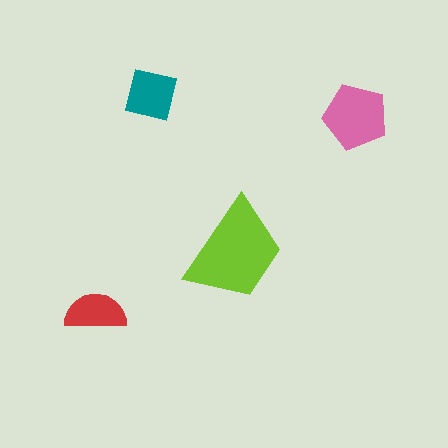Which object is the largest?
The lime trapezoid.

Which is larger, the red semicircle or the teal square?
The teal square.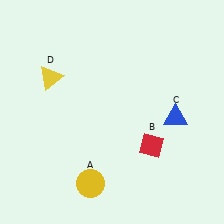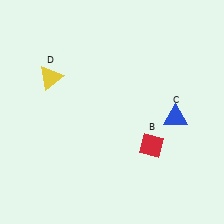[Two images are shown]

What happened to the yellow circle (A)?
The yellow circle (A) was removed in Image 2. It was in the bottom-left area of Image 1.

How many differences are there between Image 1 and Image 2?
There is 1 difference between the two images.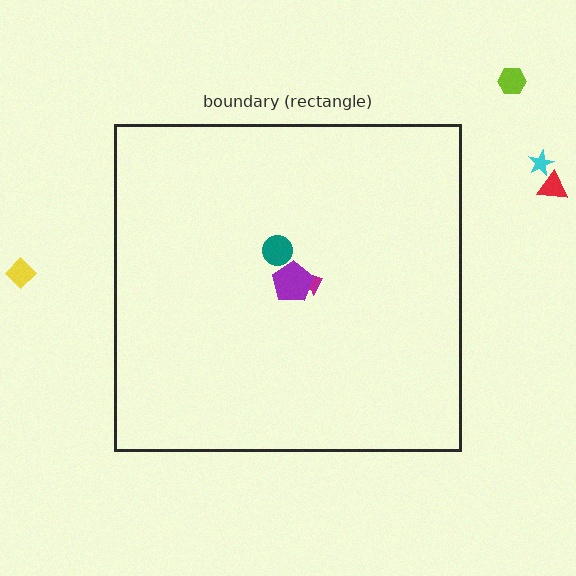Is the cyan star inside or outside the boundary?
Outside.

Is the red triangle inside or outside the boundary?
Outside.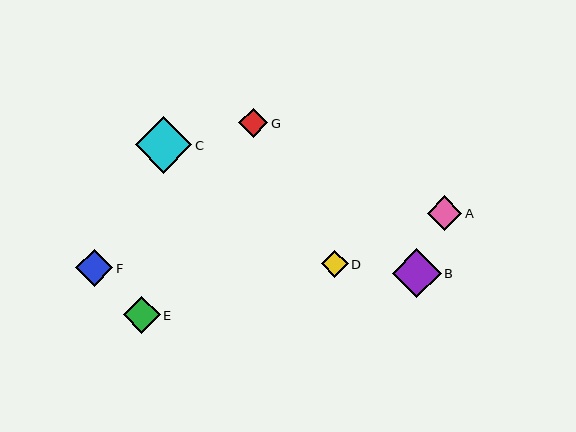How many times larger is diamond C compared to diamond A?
Diamond C is approximately 1.7 times the size of diamond A.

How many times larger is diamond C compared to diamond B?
Diamond C is approximately 1.2 times the size of diamond B.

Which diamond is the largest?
Diamond C is the largest with a size of approximately 57 pixels.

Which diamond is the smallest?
Diamond D is the smallest with a size of approximately 27 pixels.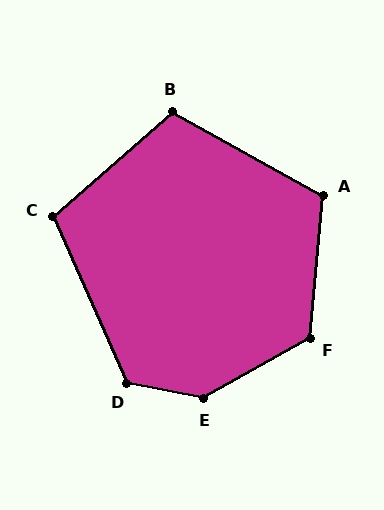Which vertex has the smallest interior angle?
C, at approximately 107 degrees.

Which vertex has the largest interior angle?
E, at approximately 139 degrees.